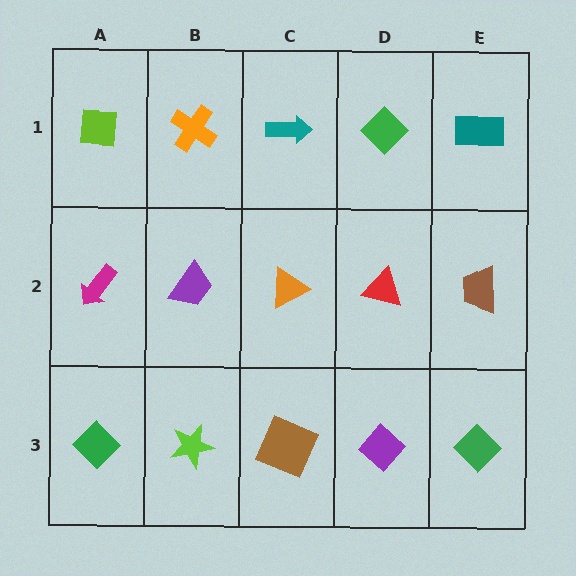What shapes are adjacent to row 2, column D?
A green diamond (row 1, column D), a purple diamond (row 3, column D), an orange triangle (row 2, column C), a brown trapezoid (row 2, column E).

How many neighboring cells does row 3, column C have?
3.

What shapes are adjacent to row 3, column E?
A brown trapezoid (row 2, column E), a purple diamond (row 3, column D).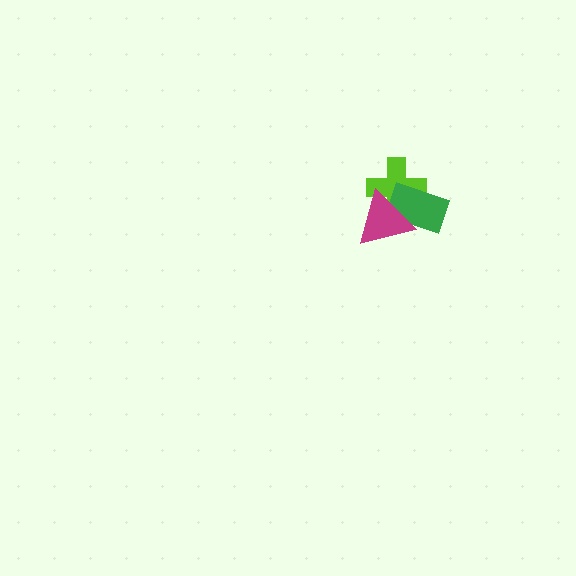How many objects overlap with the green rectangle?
2 objects overlap with the green rectangle.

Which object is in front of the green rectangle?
The magenta triangle is in front of the green rectangle.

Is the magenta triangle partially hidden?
No, no other shape covers it.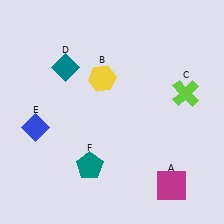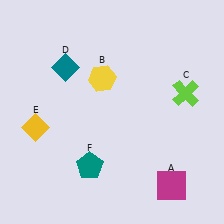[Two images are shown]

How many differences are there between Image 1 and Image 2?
There is 1 difference between the two images.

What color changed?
The diamond (E) changed from blue in Image 1 to yellow in Image 2.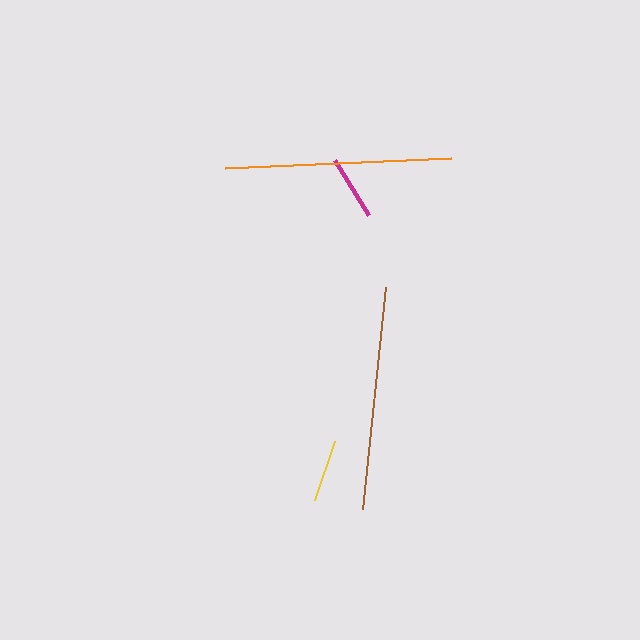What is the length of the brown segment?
The brown segment is approximately 223 pixels long.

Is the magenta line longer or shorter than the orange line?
The orange line is longer than the magenta line.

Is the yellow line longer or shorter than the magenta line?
The magenta line is longer than the yellow line.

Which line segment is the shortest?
The yellow line is the shortest at approximately 62 pixels.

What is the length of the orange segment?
The orange segment is approximately 226 pixels long.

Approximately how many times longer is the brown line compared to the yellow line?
The brown line is approximately 3.6 times the length of the yellow line.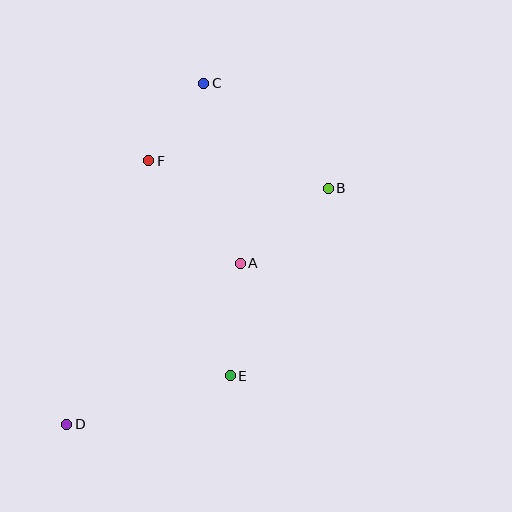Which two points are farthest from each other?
Points C and D are farthest from each other.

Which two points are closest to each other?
Points C and F are closest to each other.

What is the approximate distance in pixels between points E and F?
The distance between E and F is approximately 230 pixels.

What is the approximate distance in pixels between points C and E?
The distance between C and E is approximately 294 pixels.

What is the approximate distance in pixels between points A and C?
The distance between A and C is approximately 184 pixels.